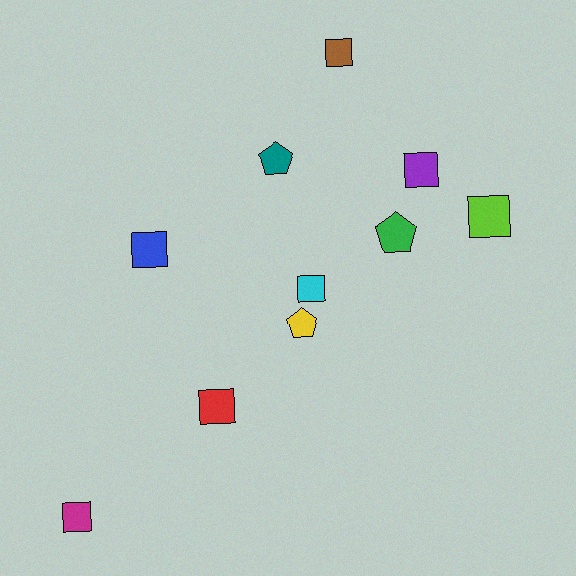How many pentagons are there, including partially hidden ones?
There are 3 pentagons.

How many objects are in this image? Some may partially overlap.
There are 10 objects.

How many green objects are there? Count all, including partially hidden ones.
There is 1 green object.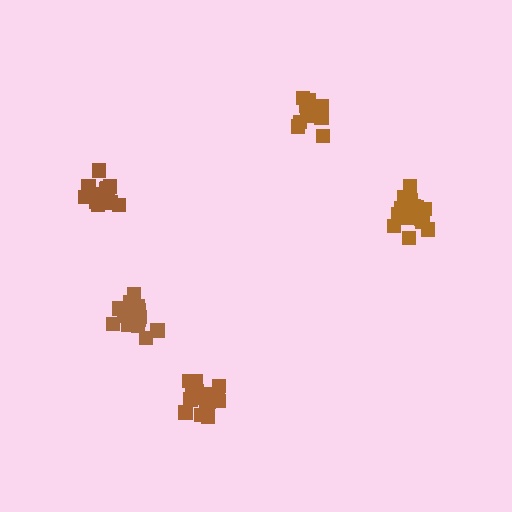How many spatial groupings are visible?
There are 5 spatial groupings.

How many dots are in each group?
Group 1: 20 dots, Group 2: 15 dots, Group 3: 20 dots, Group 4: 15 dots, Group 5: 17 dots (87 total).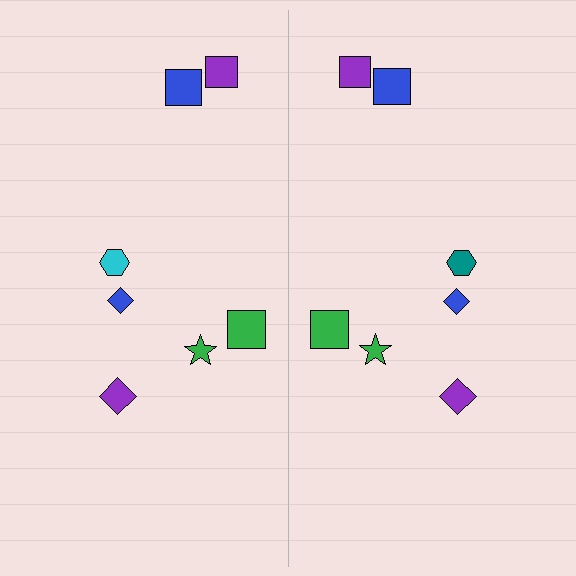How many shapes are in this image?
There are 14 shapes in this image.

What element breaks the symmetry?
The teal hexagon on the right side breaks the symmetry — its mirror counterpart is cyan.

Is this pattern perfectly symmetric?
No, the pattern is not perfectly symmetric. The teal hexagon on the right side breaks the symmetry — its mirror counterpart is cyan.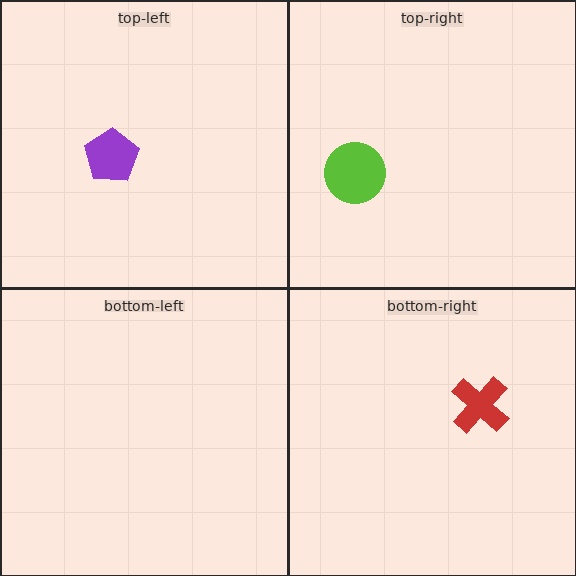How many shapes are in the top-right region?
1.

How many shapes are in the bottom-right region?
1.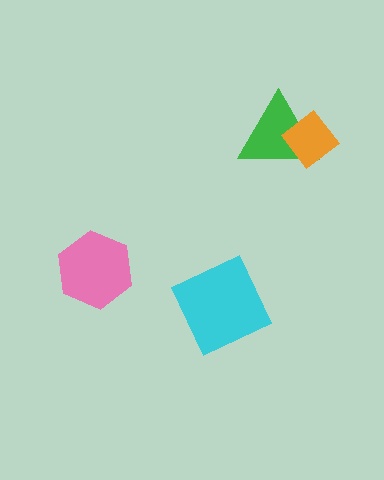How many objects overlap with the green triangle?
1 object overlaps with the green triangle.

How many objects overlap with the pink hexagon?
0 objects overlap with the pink hexagon.